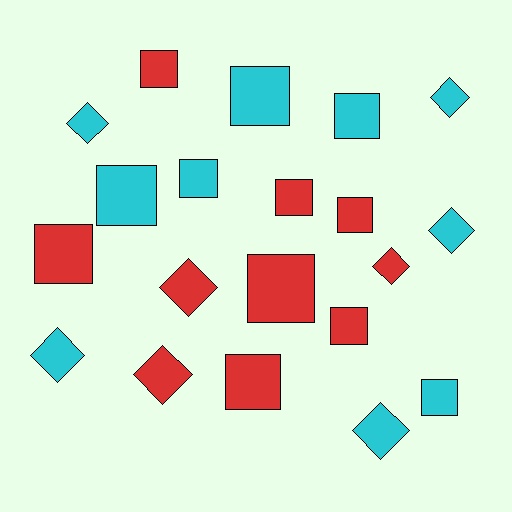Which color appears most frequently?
Cyan, with 10 objects.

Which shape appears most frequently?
Square, with 12 objects.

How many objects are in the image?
There are 20 objects.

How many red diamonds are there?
There are 3 red diamonds.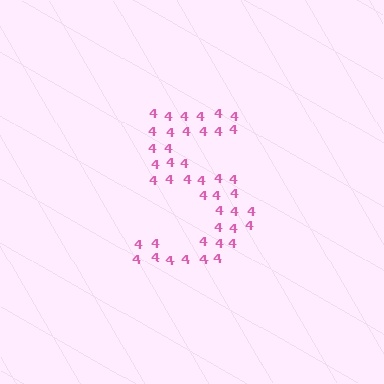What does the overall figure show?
The overall figure shows the digit 5.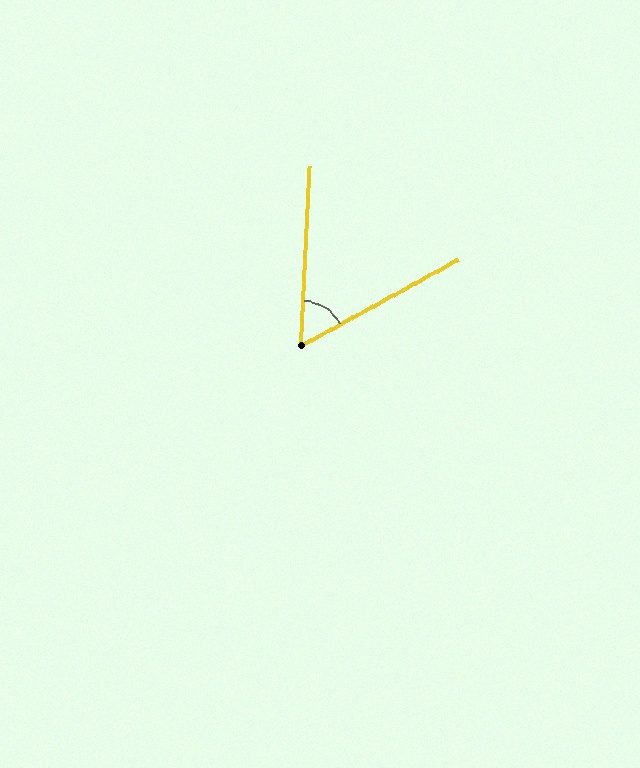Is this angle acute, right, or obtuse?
It is acute.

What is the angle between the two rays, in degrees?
Approximately 59 degrees.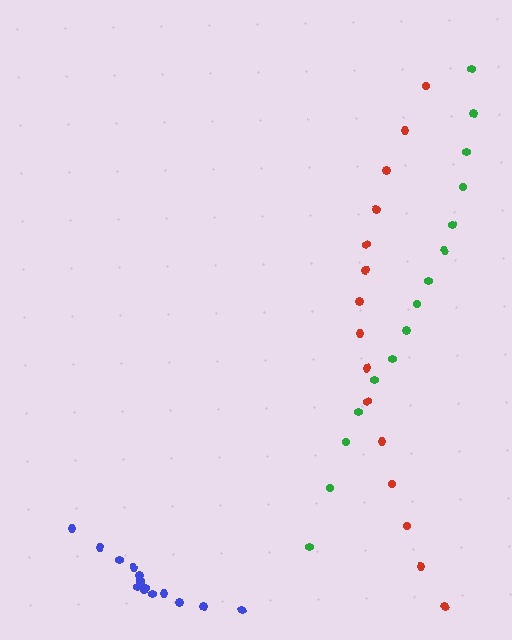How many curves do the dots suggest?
There are 3 distinct paths.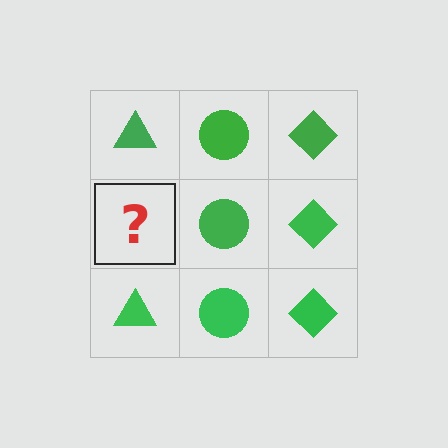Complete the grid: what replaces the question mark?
The question mark should be replaced with a green triangle.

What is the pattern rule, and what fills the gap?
The rule is that each column has a consistent shape. The gap should be filled with a green triangle.